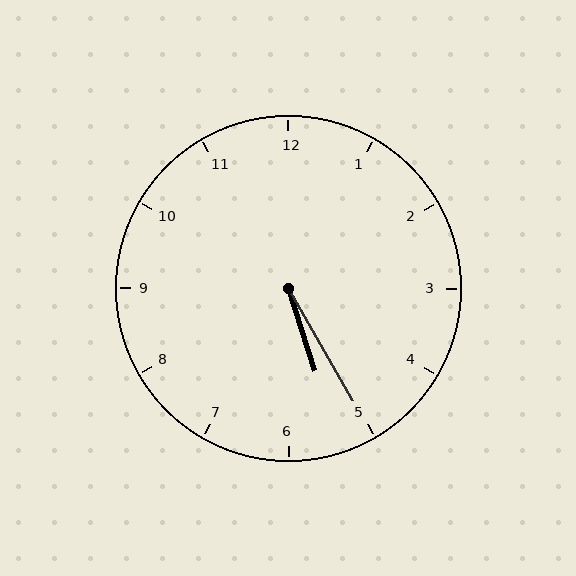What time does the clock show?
5:25.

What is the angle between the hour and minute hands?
Approximately 12 degrees.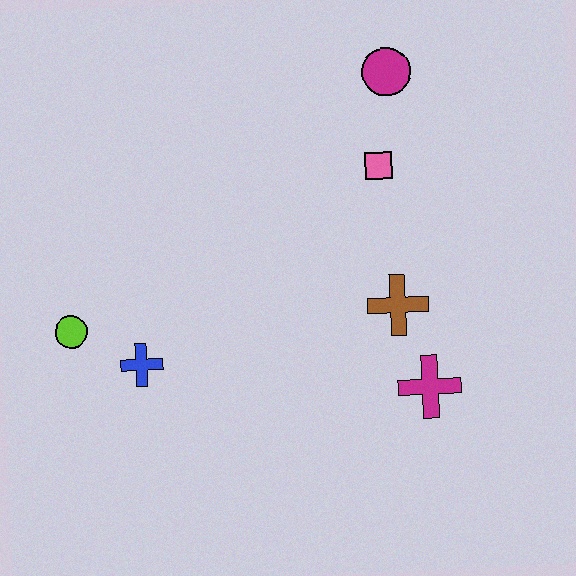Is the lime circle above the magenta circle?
No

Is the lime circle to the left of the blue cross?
Yes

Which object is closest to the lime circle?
The blue cross is closest to the lime circle.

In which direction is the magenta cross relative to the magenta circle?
The magenta cross is below the magenta circle.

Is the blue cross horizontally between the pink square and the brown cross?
No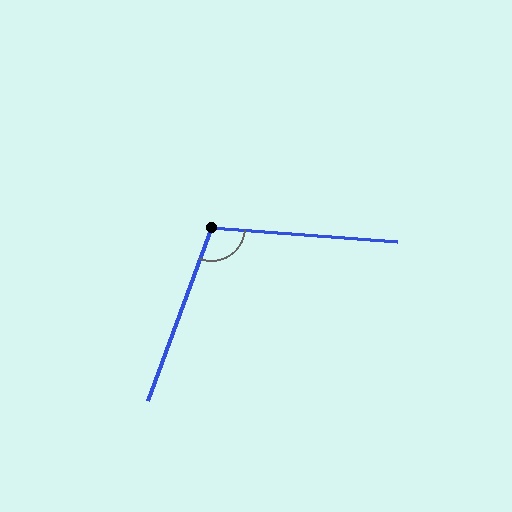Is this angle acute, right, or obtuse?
It is obtuse.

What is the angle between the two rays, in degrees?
Approximately 106 degrees.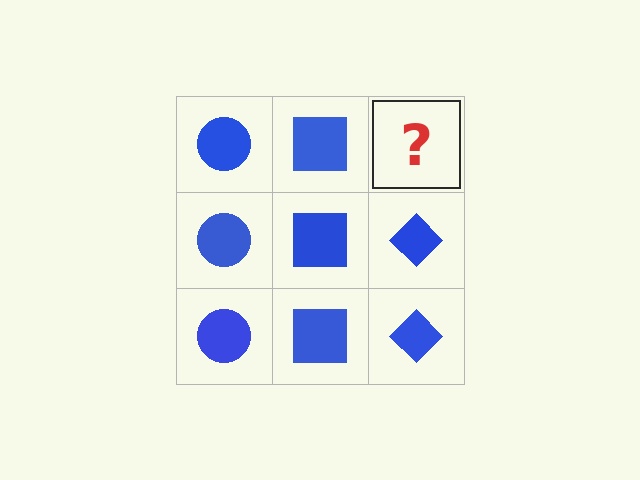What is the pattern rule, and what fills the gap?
The rule is that each column has a consistent shape. The gap should be filled with a blue diamond.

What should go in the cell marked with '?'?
The missing cell should contain a blue diamond.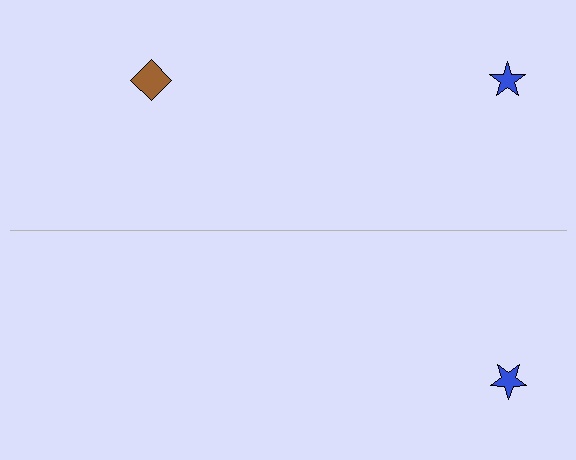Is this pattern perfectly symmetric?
No, the pattern is not perfectly symmetric. A brown diamond is missing from the bottom side.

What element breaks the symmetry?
A brown diamond is missing from the bottom side.